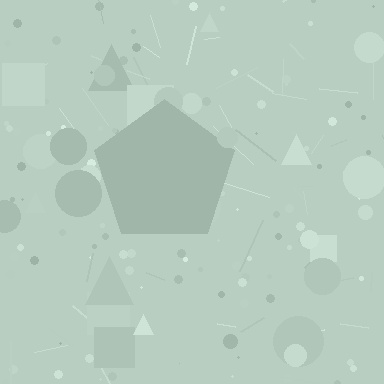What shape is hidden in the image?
A pentagon is hidden in the image.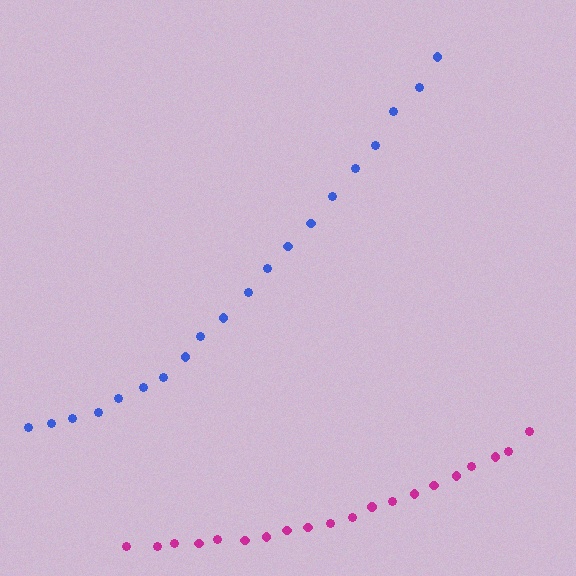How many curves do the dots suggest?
There are 2 distinct paths.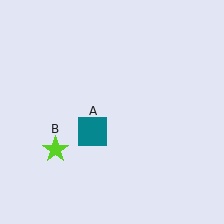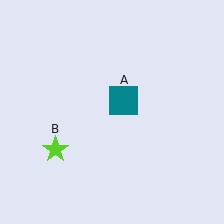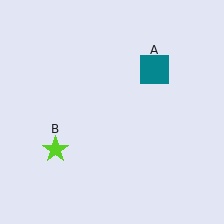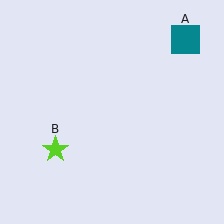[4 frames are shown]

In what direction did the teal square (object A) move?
The teal square (object A) moved up and to the right.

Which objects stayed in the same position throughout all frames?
Lime star (object B) remained stationary.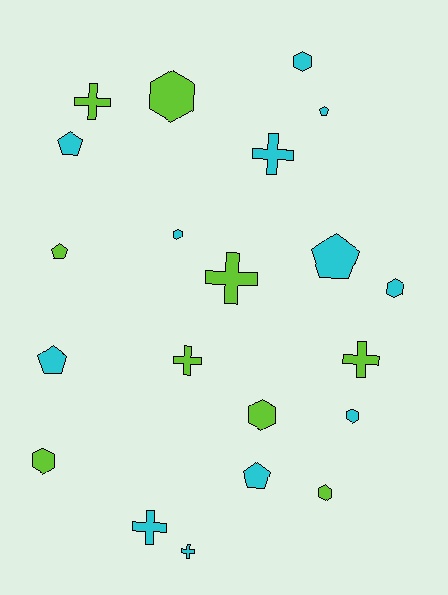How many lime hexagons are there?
There are 4 lime hexagons.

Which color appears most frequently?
Cyan, with 12 objects.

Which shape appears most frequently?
Hexagon, with 8 objects.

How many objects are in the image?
There are 21 objects.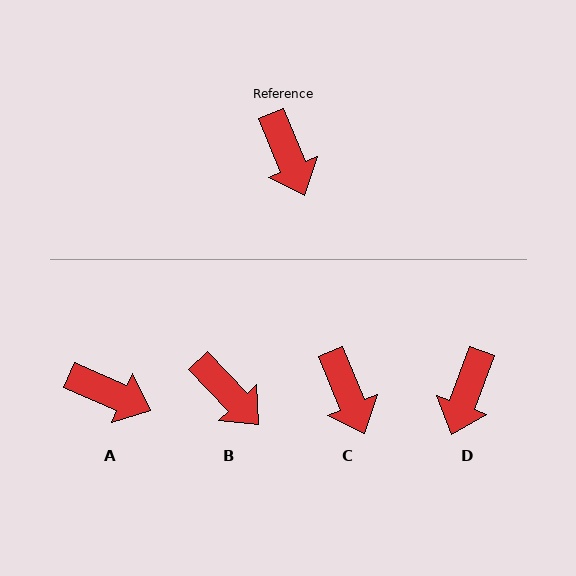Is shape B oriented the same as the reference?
No, it is off by about 21 degrees.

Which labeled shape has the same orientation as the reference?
C.